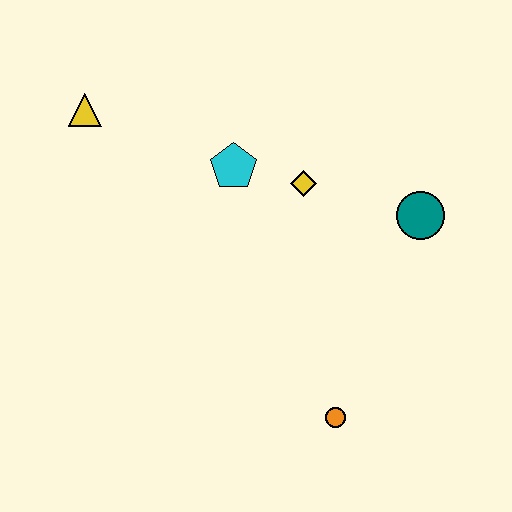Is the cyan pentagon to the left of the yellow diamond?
Yes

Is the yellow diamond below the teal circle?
No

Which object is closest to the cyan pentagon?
The yellow diamond is closest to the cyan pentagon.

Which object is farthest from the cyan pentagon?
The orange circle is farthest from the cyan pentagon.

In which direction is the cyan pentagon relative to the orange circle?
The cyan pentagon is above the orange circle.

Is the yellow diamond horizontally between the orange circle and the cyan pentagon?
Yes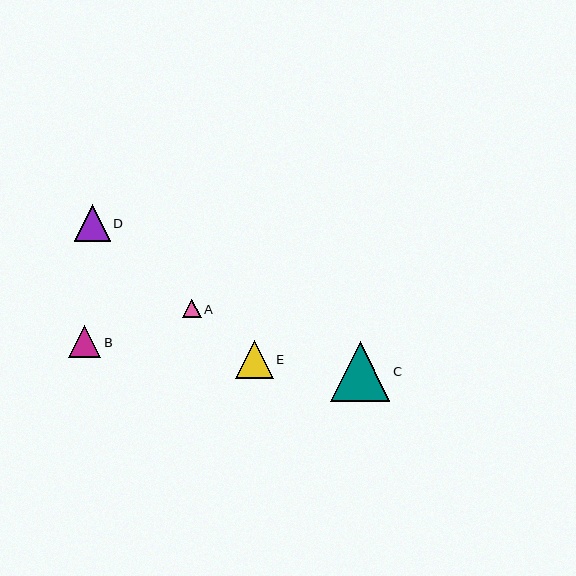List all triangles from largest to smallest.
From largest to smallest: C, E, D, B, A.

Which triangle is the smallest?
Triangle A is the smallest with a size of approximately 19 pixels.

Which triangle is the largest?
Triangle C is the largest with a size of approximately 60 pixels.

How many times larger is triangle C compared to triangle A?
Triangle C is approximately 3.2 times the size of triangle A.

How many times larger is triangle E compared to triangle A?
Triangle E is approximately 2.0 times the size of triangle A.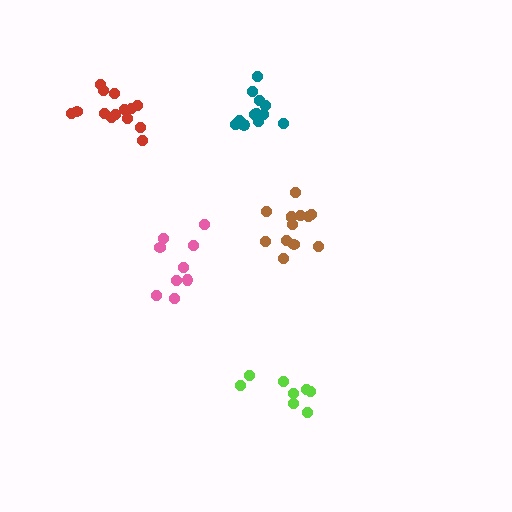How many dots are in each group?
Group 1: 13 dots, Group 2: 14 dots, Group 3: 8 dots, Group 4: 13 dots, Group 5: 9 dots (57 total).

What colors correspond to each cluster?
The clusters are colored: brown, red, lime, teal, pink.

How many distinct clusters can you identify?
There are 5 distinct clusters.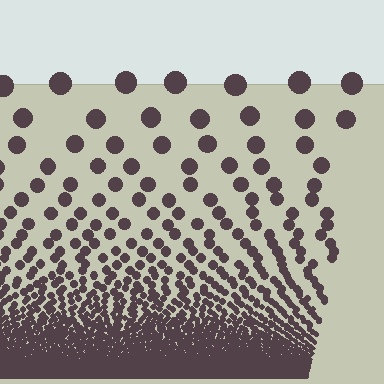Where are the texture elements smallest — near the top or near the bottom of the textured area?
Near the bottom.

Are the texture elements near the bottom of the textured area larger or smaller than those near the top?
Smaller. The gradient is inverted — elements near the bottom are smaller and denser.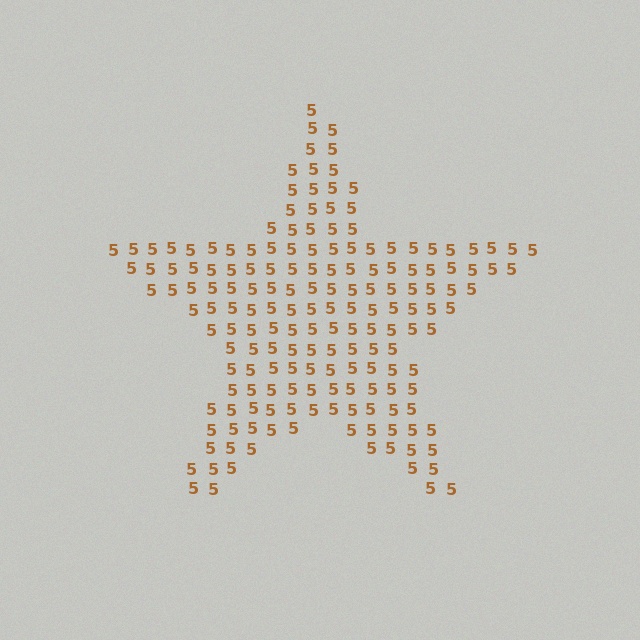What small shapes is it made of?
It is made of small digit 5's.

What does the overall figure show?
The overall figure shows a star.